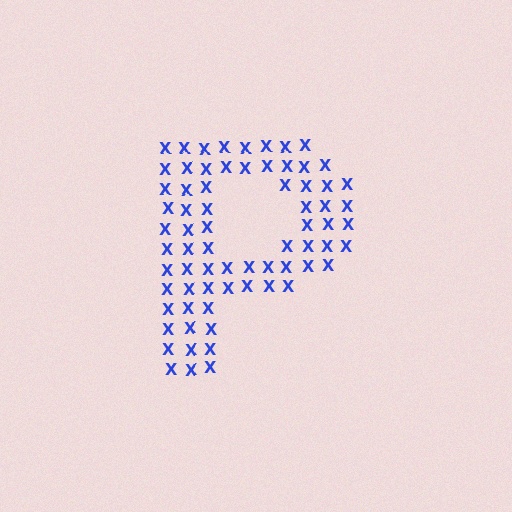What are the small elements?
The small elements are letter X's.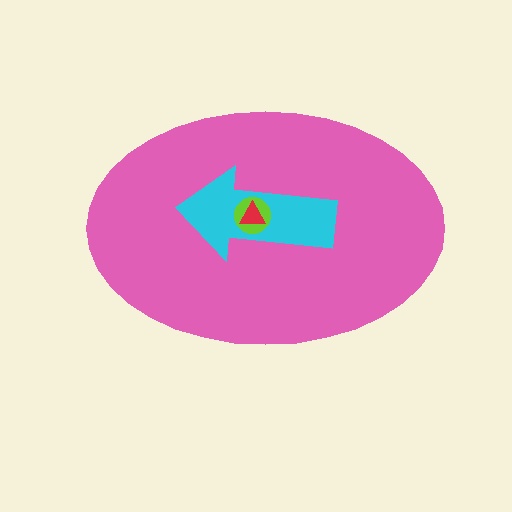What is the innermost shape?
The red triangle.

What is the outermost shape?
The pink ellipse.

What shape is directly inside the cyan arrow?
The lime circle.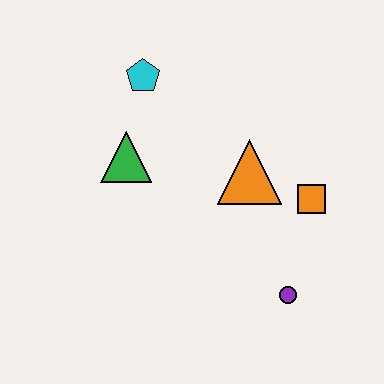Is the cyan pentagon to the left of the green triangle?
No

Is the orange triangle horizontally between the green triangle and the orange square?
Yes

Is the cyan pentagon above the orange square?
Yes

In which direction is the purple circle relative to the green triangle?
The purple circle is to the right of the green triangle.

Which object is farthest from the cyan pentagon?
The purple circle is farthest from the cyan pentagon.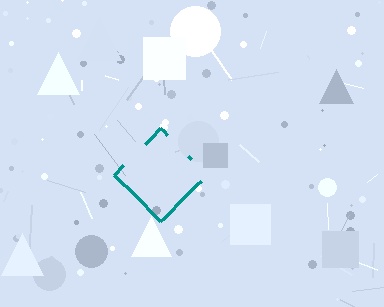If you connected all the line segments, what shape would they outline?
They would outline a diamond.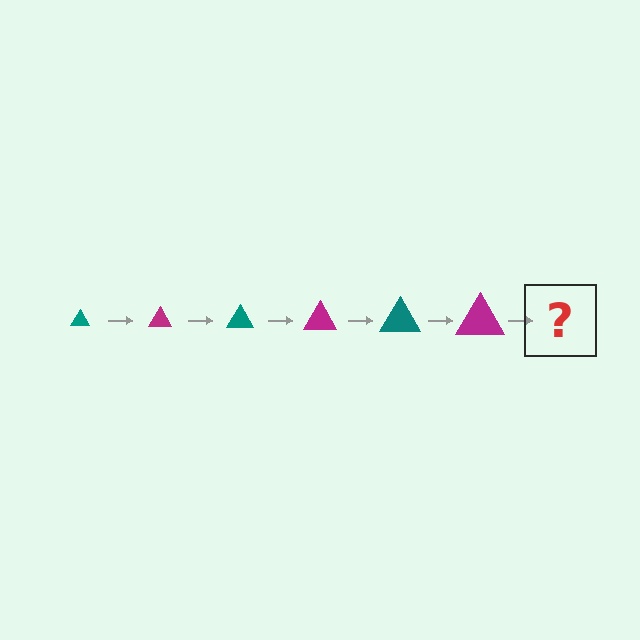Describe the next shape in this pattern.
It should be a teal triangle, larger than the previous one.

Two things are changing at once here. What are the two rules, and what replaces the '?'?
The two rules are that the triangle grows larger each step and the color cycles through teal and magenta. The '?' should be a teal triangle, larger than the previous one.